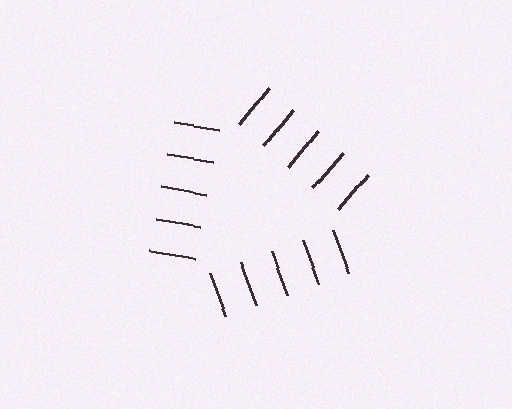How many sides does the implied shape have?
3 sides — the line-ends trace a triangle.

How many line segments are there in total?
15 — 5 along each of the 3 edges.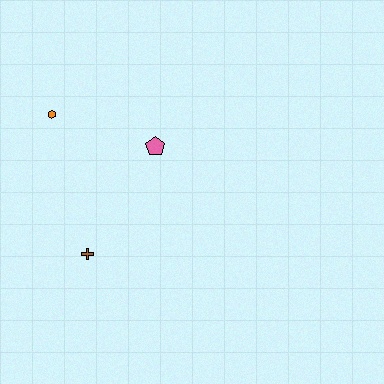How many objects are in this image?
There are 3 objects.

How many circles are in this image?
There are no circles.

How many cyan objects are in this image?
There are no cyan objects.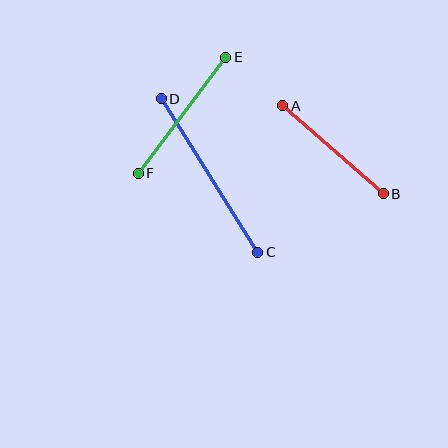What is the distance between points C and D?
The distance is approximately 181 pixels.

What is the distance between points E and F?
The distance is approximately 145 pixels.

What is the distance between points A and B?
The distance is approximately 134 pixels.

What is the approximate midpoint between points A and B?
The midpoint is at approximately (333, 150) pixels.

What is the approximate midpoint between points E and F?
The midpoint is at approximately (182, 115) pixels.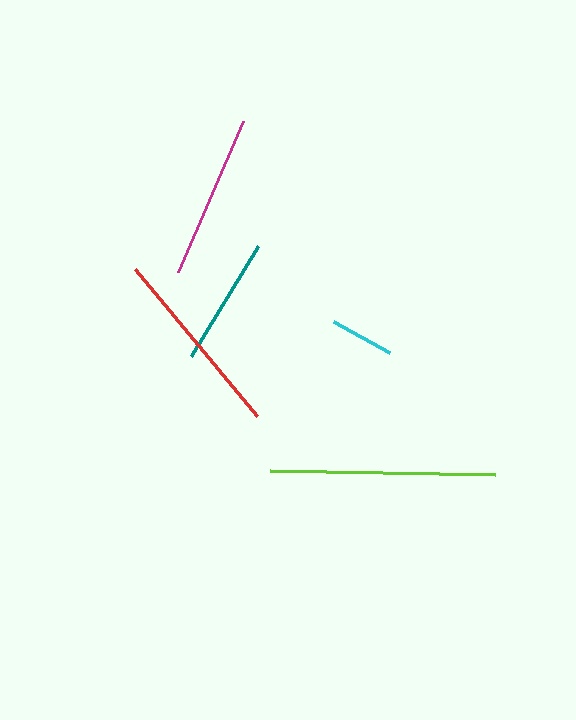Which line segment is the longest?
The lime line is the longest at approximately 225 pixels.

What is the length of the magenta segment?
The magenta segment is approximately 164 pixels long.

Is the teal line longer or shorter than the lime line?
The lime line is longer than the teal line.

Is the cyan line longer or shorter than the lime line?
The lime line is longer than the cyan line.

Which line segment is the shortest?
The cyan line is the shortest at approximately 64 pixels.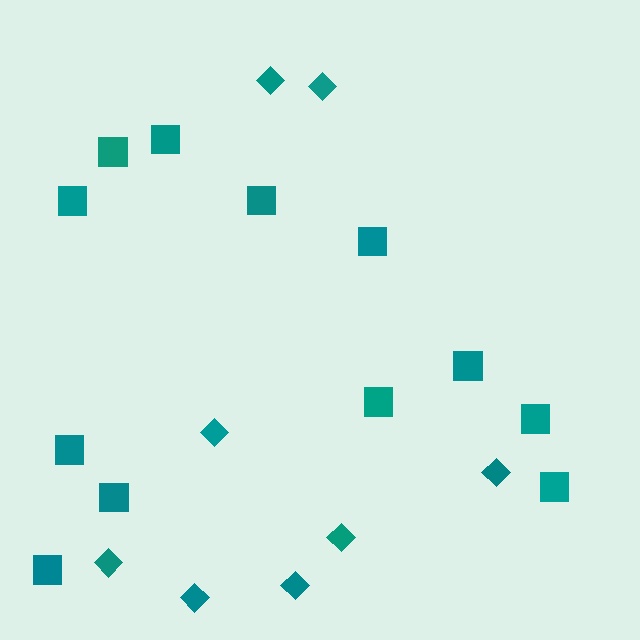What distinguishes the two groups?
There are 2 groups: one group of squares (12) and one group of diamonds (8).